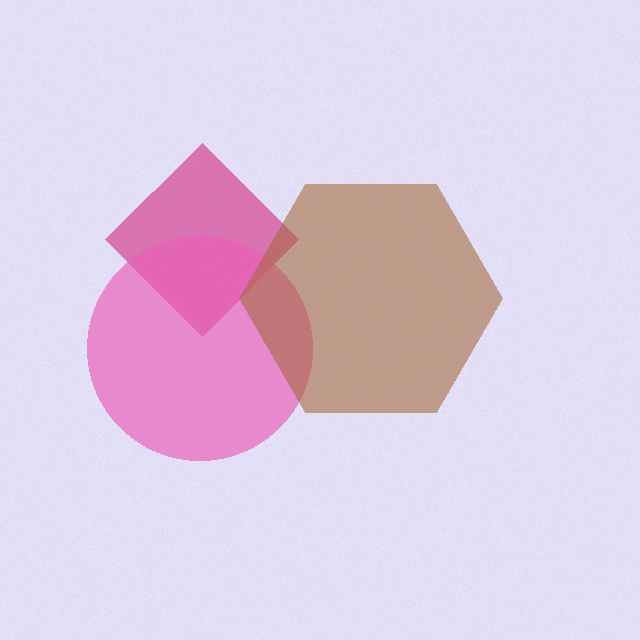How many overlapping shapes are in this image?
There are 3 overlapping shapes in the image.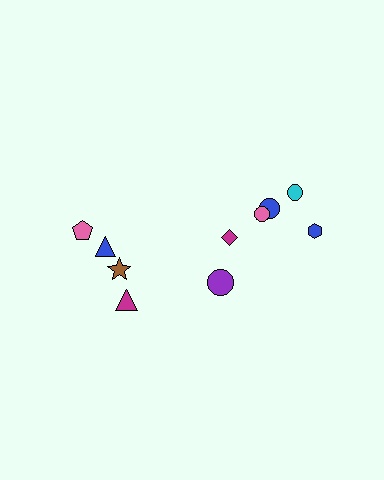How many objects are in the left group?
There are 4 objects.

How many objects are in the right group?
There are 6 objects.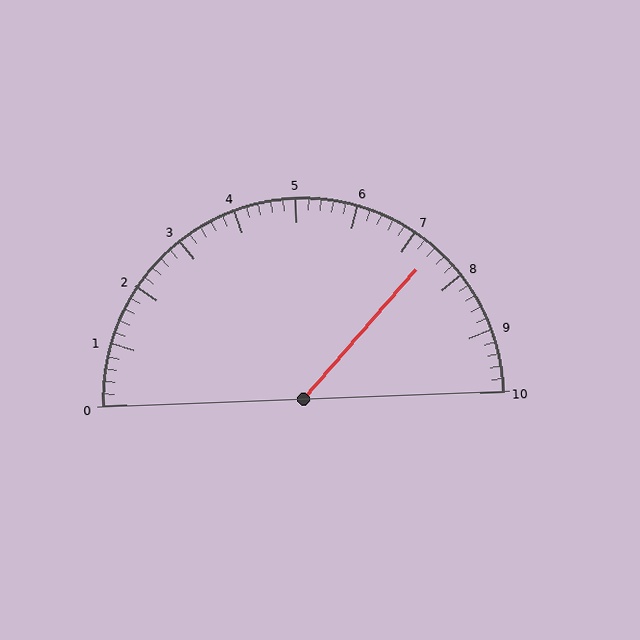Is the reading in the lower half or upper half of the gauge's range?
The reading is in the upper half of the range (0 to 10).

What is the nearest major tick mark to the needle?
The nearest major tick mark is 7.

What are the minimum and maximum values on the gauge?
The gauge ranges from 0 to 10.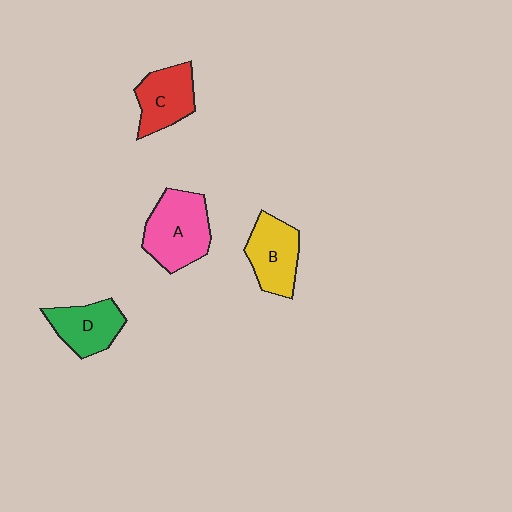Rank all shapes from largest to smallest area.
From largest to smallest: A (pink), B (yellow), C (red), D (green).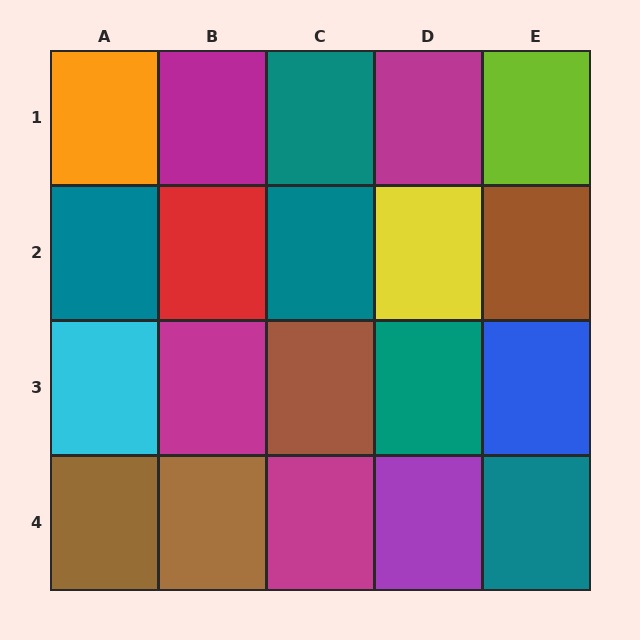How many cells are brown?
4 cells are brown.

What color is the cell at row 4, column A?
Brown.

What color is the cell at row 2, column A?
Teal.